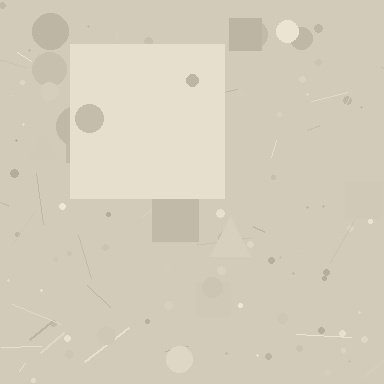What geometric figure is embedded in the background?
A square is embedded in the background.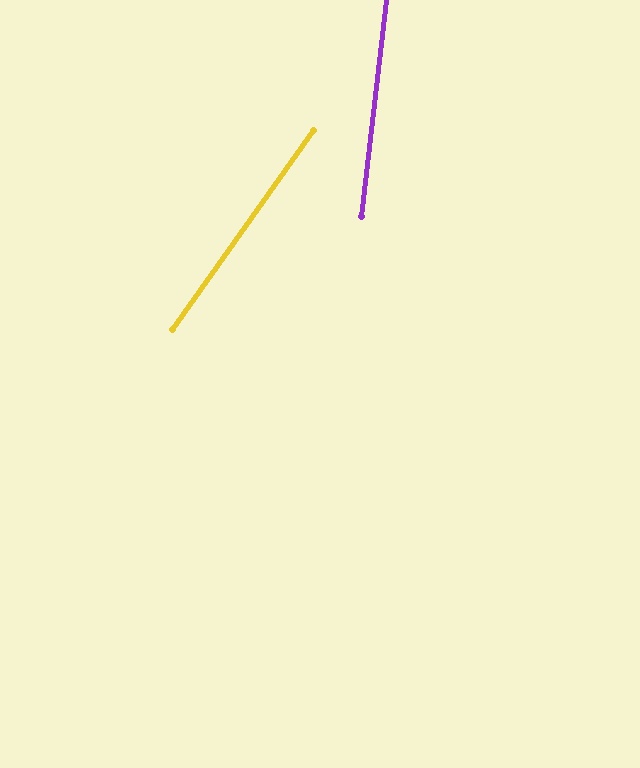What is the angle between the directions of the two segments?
Approximately 29 degrees.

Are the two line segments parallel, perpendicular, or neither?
Neither parallel nor perpendicular — they differ by about 29°.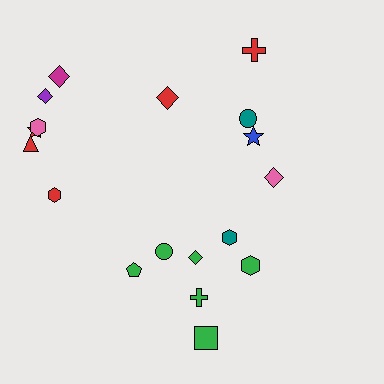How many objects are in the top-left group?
There are 7 objects.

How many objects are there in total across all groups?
There are 18 objects.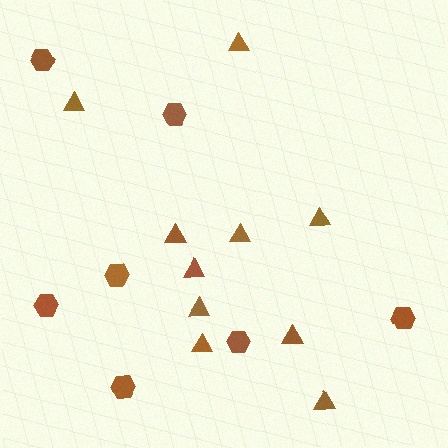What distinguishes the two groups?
There are 2 groups: one group of triangles (10) and one group of hexagons (7).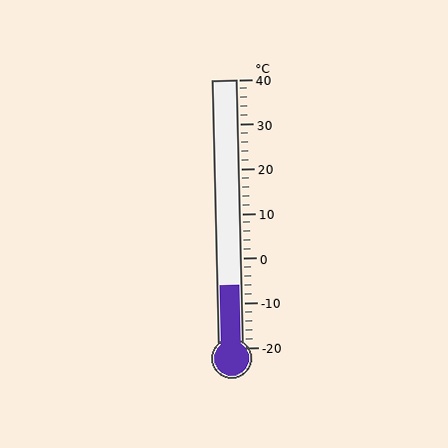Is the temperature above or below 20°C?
The temperature is below 20°C.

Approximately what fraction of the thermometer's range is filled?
The thermometer is filled to approximately 25% of its range.